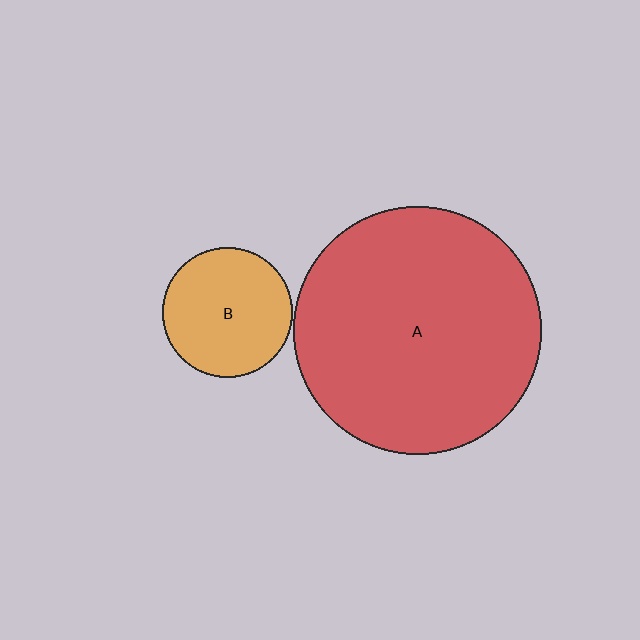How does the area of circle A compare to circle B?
Approximately 3.6 times.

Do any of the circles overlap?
No, none of the circles overlap.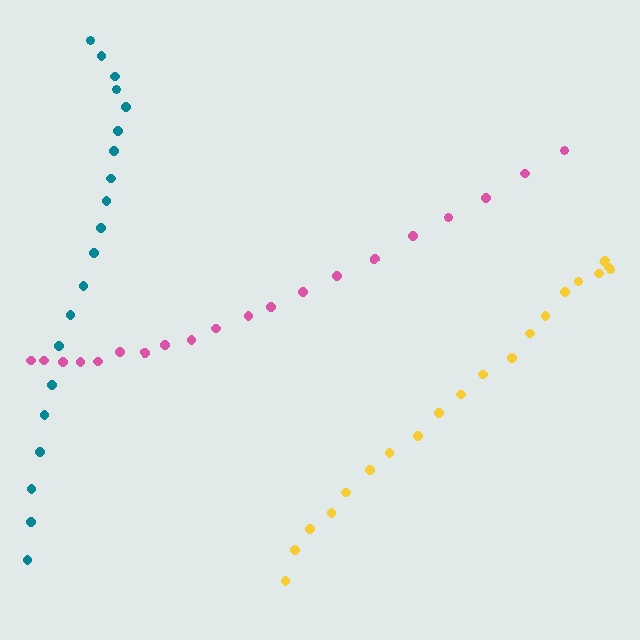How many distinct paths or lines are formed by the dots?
There are 3 distinct paths.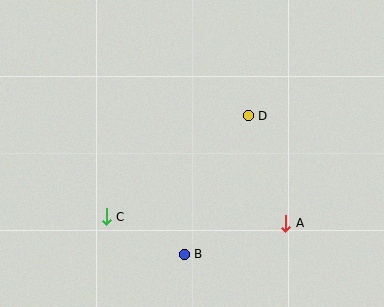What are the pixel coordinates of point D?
Point D is at (248, 116).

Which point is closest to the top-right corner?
Point D is closest to the top-right corner.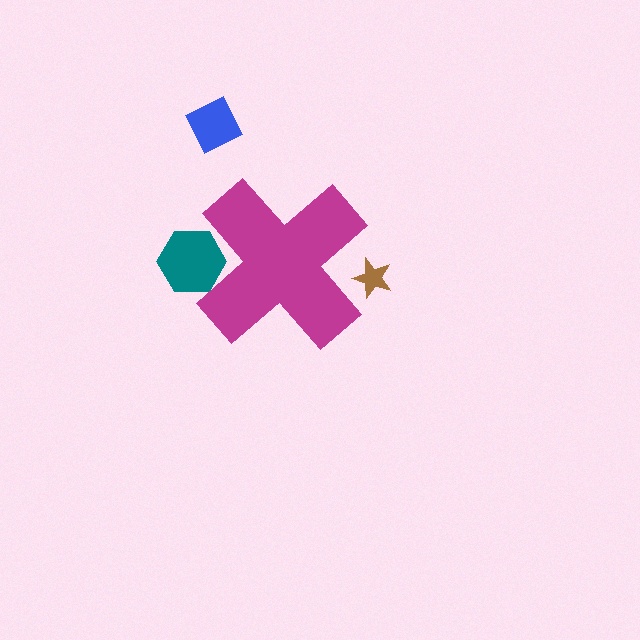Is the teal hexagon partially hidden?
Yes, the teal hexagon is partially hidden behind the magenta cross.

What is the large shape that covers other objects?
A magenta cross.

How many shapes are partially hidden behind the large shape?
2 shapes are partially hidden.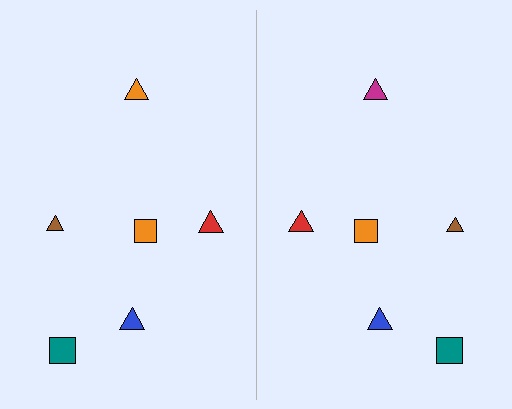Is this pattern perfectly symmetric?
No, the pattern is not perfectly symmetric. The magenta triangle on the right side breaks the symmetry — its mirror counterpart is orange.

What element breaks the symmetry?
The magenta triangle on the right side breaks the symmetry — its mirror counterpart is orange.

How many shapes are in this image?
There are 12 shapes in this image.